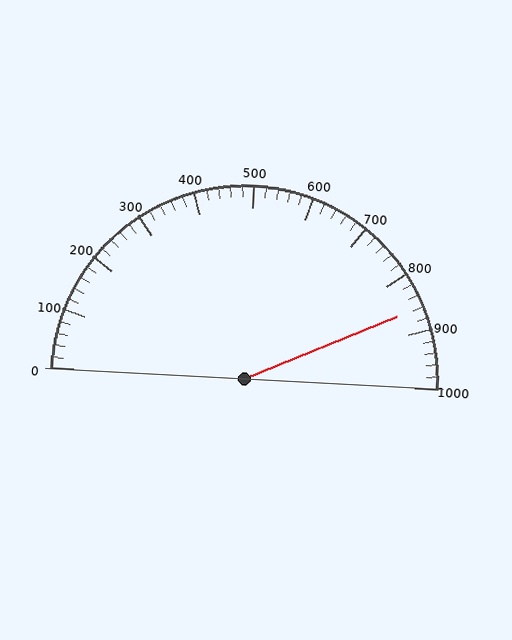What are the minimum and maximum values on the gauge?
The gauge ranges from 0 to 1000.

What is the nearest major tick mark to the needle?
The nearest major tick mark is 900.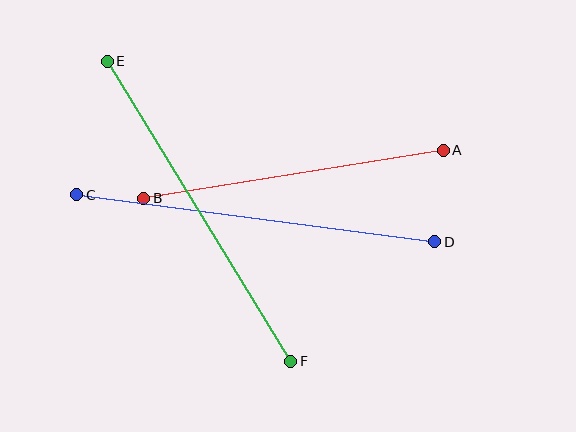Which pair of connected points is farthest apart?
Points C and D are farthest apart.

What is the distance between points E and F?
The distance is approximately 352 pixels.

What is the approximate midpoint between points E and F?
The midpoint is at approximately (199, 211) pixels.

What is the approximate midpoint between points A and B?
The midpoint is at approximately (293, 174) pixels.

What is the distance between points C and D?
The distance is approximately 361 pixels.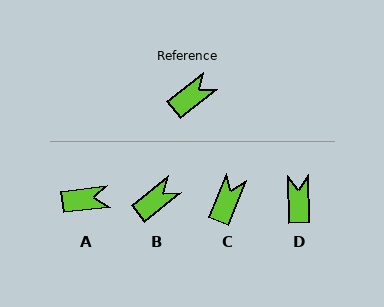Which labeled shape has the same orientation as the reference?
B.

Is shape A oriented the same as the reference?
No, it is off by about 32 degrees.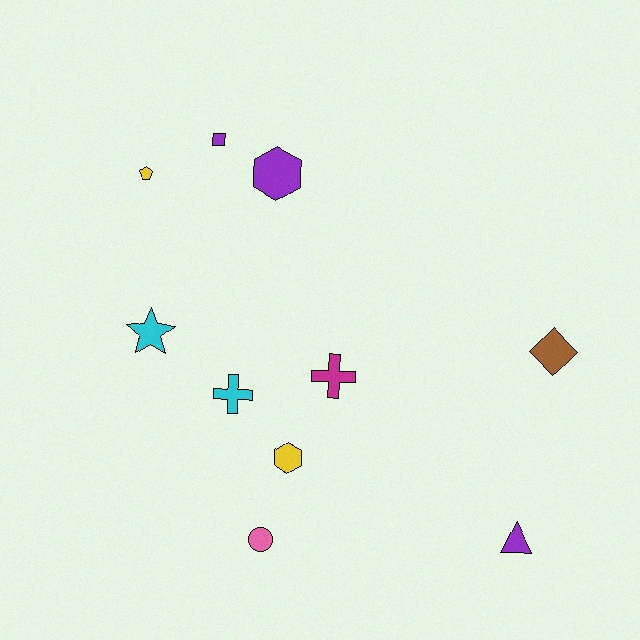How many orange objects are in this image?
There are no orange objects.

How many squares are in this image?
There is 1 square.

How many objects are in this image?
There are 10 objects.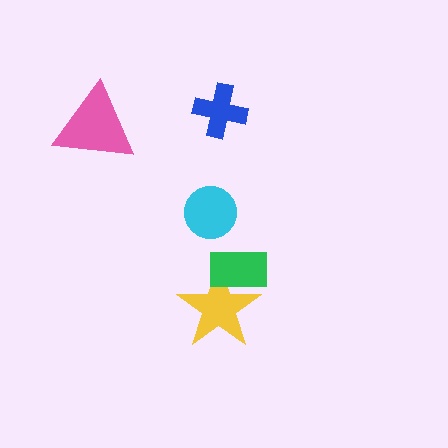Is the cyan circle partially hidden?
No, no other shape covers it.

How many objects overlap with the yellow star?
1 object overlaps with the yellow star.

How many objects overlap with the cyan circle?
0 objects overlap with the cyan circle.